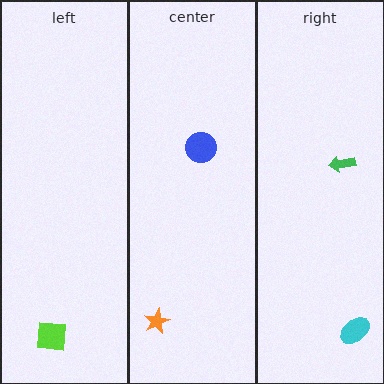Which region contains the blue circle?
The center region.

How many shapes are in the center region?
2.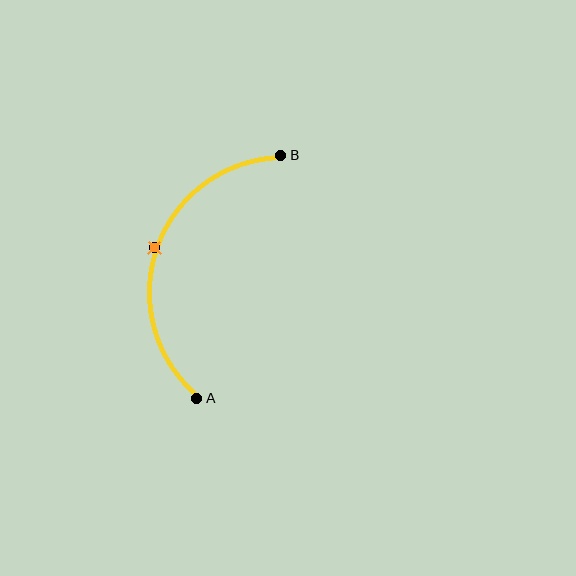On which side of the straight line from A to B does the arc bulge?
The arc bulges to the left of the straight line connecting A and B.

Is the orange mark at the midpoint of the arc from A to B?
Yes. The orange mark lies on the arc at equal arc-length from both A and B — it is the arc midpoint.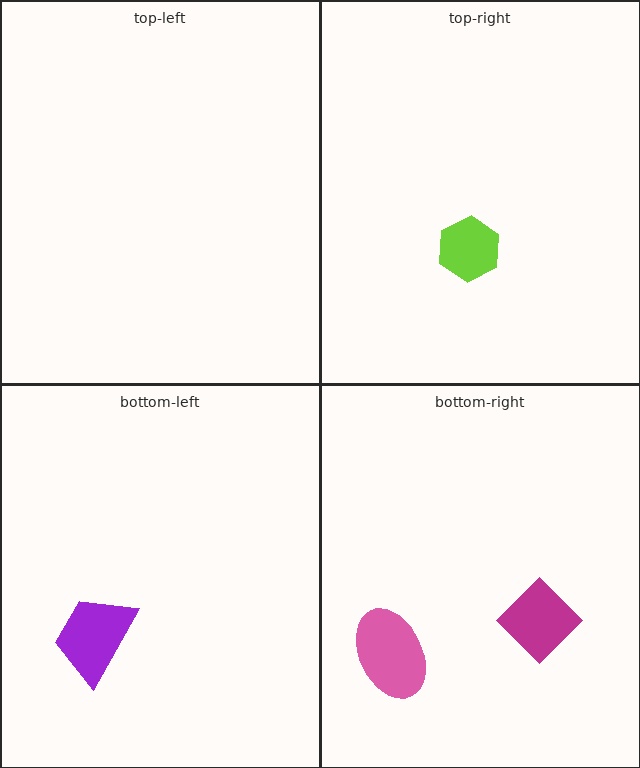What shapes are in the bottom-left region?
The purple trapezoid.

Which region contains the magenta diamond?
The bottom-right region.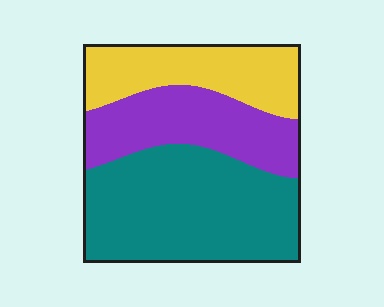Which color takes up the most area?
Teal, at roughly 50%.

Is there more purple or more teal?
Teal.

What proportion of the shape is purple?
Purple takes up between a quarter and a half of the shape.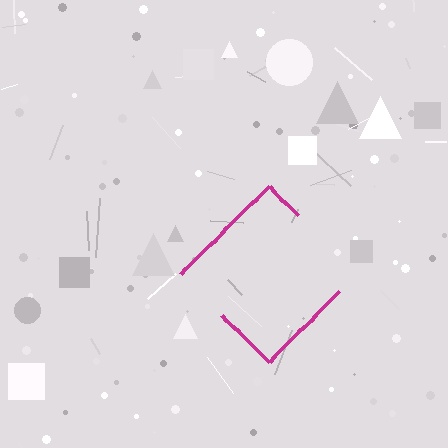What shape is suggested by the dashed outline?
The dashed outline suggests a diamond.